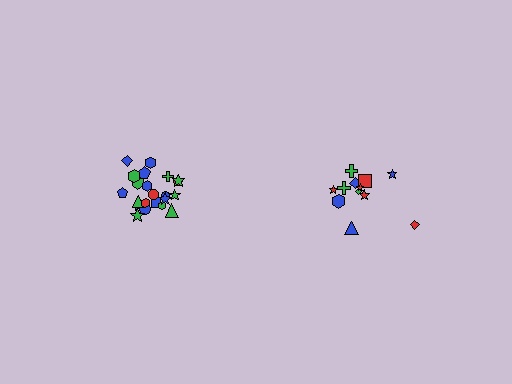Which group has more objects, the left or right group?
The left group.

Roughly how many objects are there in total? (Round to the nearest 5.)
Roughly 35 objects in total.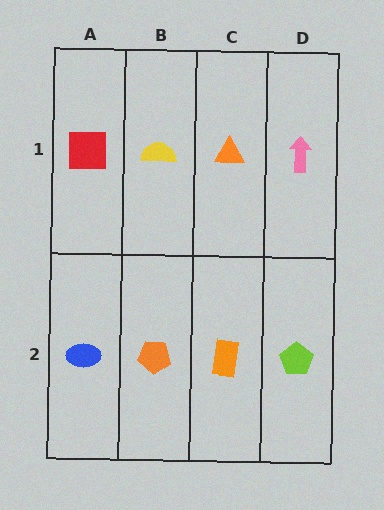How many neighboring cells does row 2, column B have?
3.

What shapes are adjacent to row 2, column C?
An orange triangle (row 1, column C), an orange pentagon (row 2, column B), a lime pentagon (row 2, column D).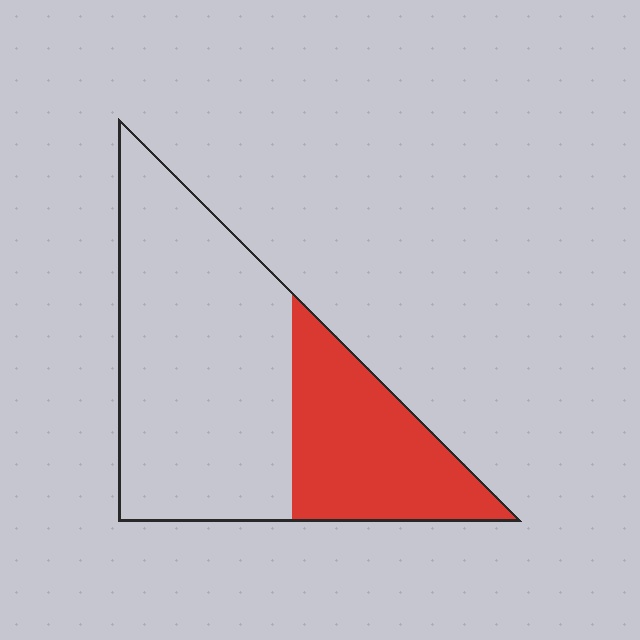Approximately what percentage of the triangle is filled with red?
Approximately 30%.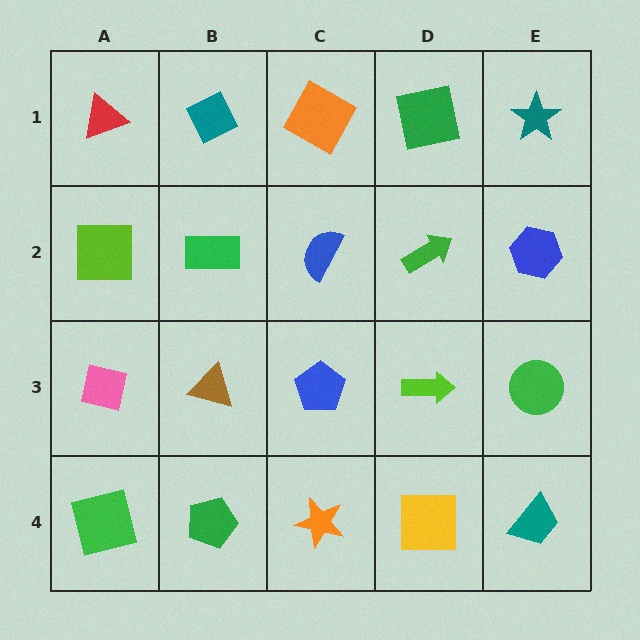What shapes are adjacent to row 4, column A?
A pink square (row 3, column A), a green pentagon (row 4, column B).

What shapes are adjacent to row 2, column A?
A red triangle (row 1, column A), a pink square (row 3, column A), a green rectangle (row 2, column B).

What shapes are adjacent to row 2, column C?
An orange square (row 1, column C), a blue pentagon (row 3, column C), a green rectangle (row 2, column B), a green arrow (row 2, column D).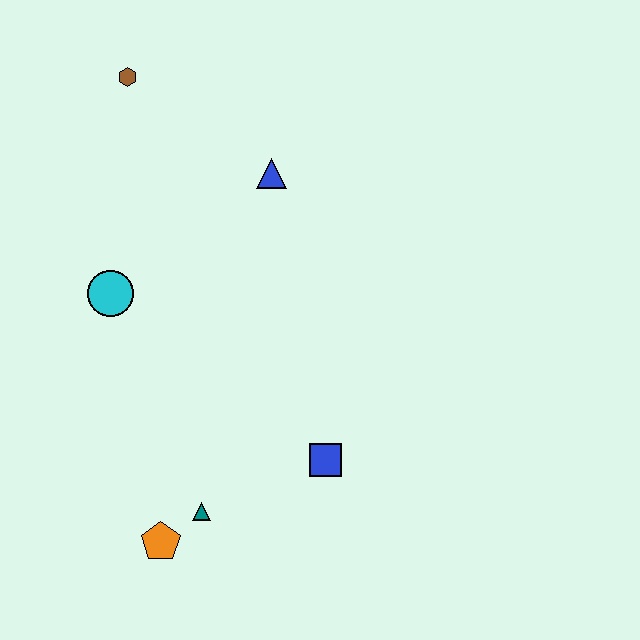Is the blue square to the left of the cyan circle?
No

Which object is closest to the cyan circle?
The blue triangle is closest to the cyan circle.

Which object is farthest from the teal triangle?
The brown hexagon is farthest from the teal triangle.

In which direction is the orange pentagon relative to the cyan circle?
The orange pentagon is below the cyan circle.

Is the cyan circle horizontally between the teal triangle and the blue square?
No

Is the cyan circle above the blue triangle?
No